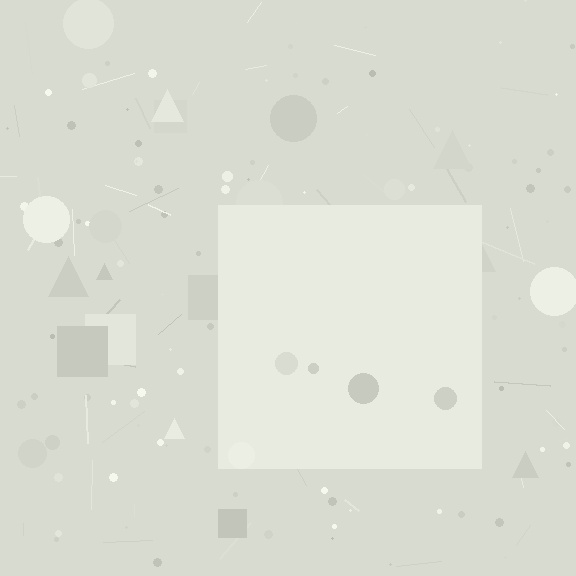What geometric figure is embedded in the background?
A square is embedded in the background.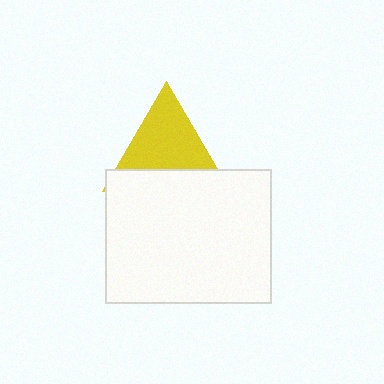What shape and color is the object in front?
The object in front is a white rectangle.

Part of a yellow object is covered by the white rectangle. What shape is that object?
It is a triangle.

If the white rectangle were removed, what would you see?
You would see the complete yellow triangle.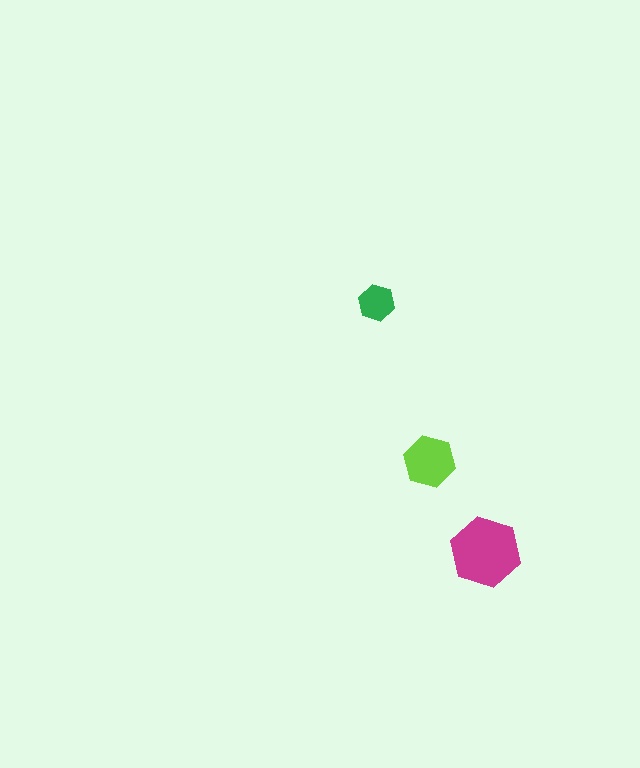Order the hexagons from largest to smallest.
the magenta one, the lime one, the green one.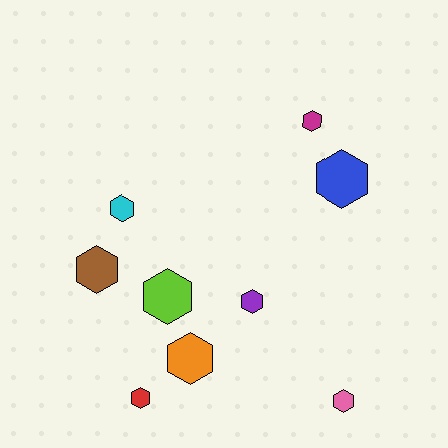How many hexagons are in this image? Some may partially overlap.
There are 9 hexagons.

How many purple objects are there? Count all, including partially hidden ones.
There is 1 purple object.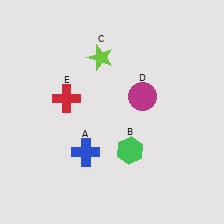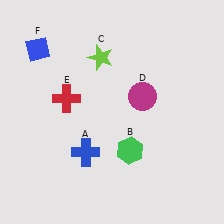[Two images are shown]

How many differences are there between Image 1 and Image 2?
There is 1 difference between the two images.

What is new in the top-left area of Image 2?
A blue diamond (F) was added in the top-left area of Image 2.